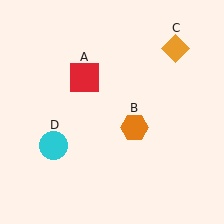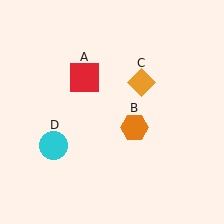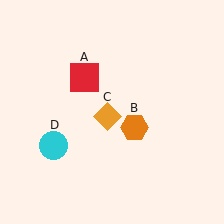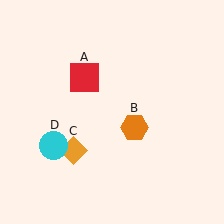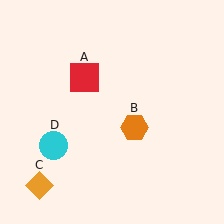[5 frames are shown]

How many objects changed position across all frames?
1 object changed position: orange diamond (object C).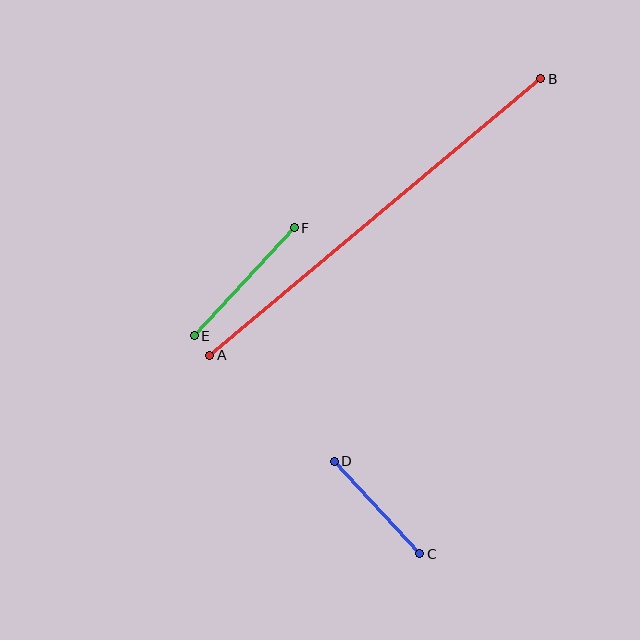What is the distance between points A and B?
The distance is approximately 431 pixels.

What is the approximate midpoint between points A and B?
The midpoint is at approximately (375, 217) pixels.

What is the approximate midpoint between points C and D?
The midpoint is at approximately (377, 508) pixels.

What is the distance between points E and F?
The distance is approximately 147 pixels.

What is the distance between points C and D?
The distance is approximately 126 pixels.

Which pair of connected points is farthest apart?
Points A and B are farthest apart.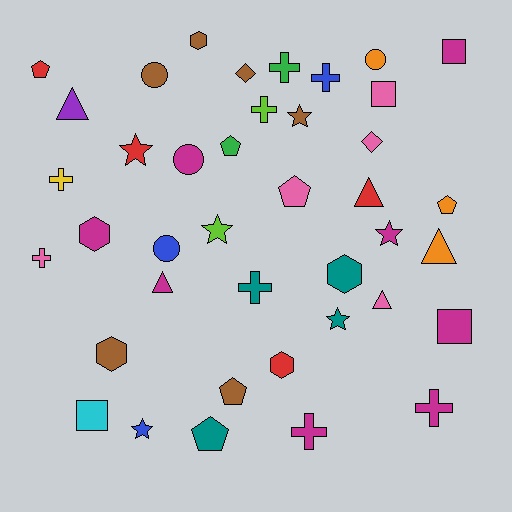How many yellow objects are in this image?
There is 1 yellow object.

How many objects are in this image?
There are 40 objects.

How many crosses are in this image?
There are 8 crosses.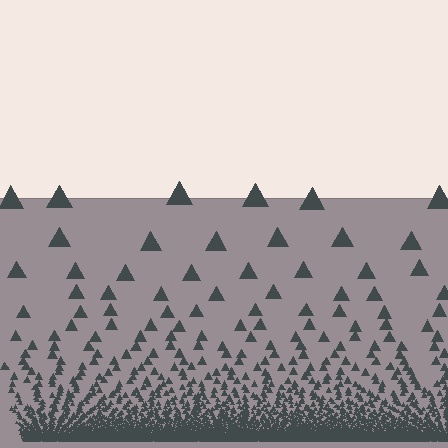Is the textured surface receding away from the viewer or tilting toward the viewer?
The surface appears to tilt toward the viewer. Texture elements get larger and sparser toward the top.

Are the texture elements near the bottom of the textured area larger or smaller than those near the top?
Smaller. The gradient is inverted — elements near the bottom are smaller and denser.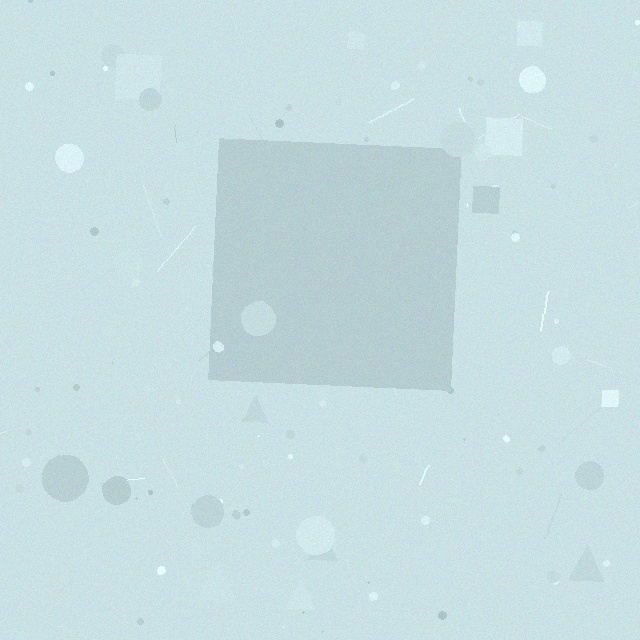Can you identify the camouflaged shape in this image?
The camouflaged shape is a square.